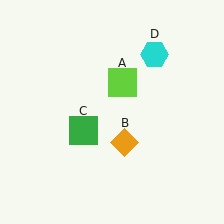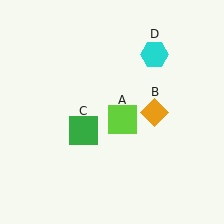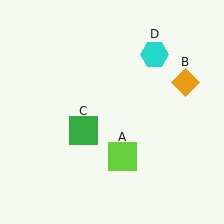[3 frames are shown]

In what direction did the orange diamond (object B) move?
The orange diamond (object B) moved up and to the right.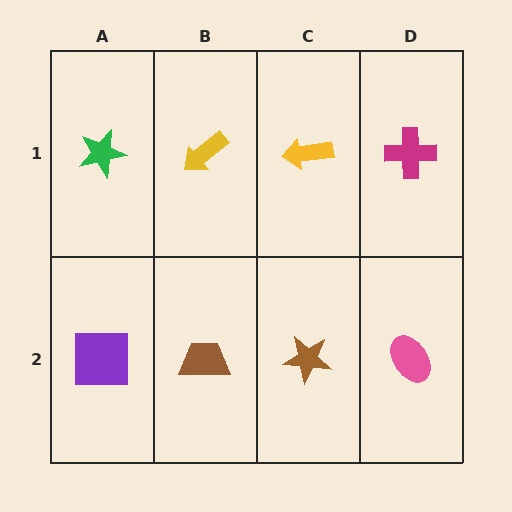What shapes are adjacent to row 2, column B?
A yellow arrow (row 1, column B), a purple square (row 2, column A), a brown star (row 2, column C).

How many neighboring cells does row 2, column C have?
3.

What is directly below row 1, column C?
A brown star.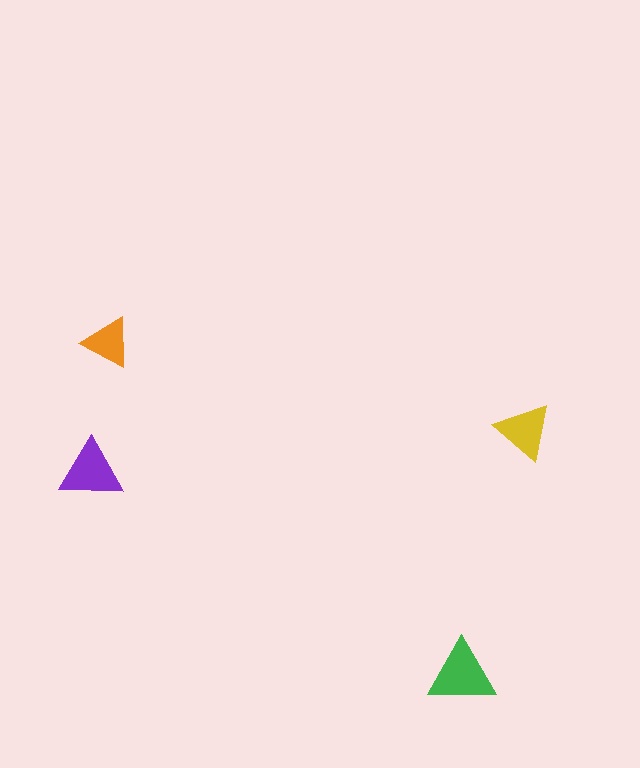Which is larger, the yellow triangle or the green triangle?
The green one.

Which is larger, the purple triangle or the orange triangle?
The purple one.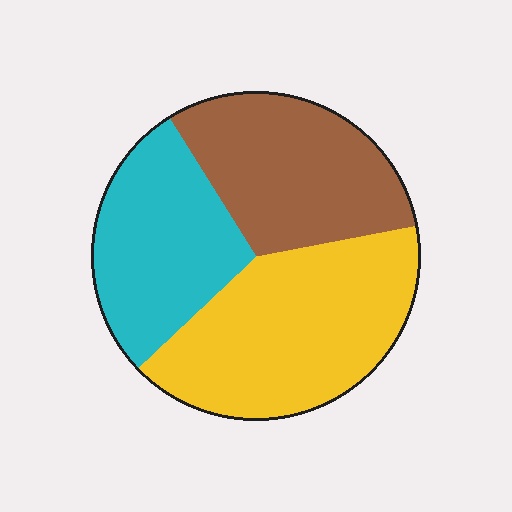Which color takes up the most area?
Yellow, at roughly 40%.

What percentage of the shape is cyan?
Cyan takes up about one quarter (1/4) of the shape.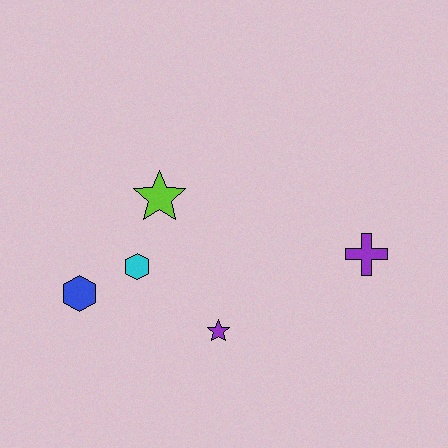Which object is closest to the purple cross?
The purple star is closest to the purple cross.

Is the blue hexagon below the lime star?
Yes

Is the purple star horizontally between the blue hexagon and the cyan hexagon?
No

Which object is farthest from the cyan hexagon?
The purple cross is farthest from the cyan hexagon.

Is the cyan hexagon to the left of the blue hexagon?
No